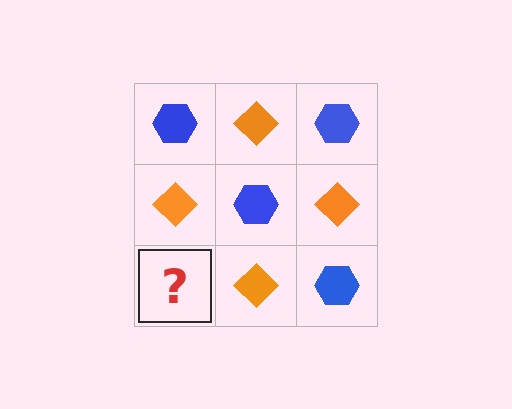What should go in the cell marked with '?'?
The missing cell should contain a blue hexagon.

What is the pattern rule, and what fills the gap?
The rule is that it alternates blue hexagon and orange diamond in a checkerboard pattern. The gap should be filled with a blue hexagon.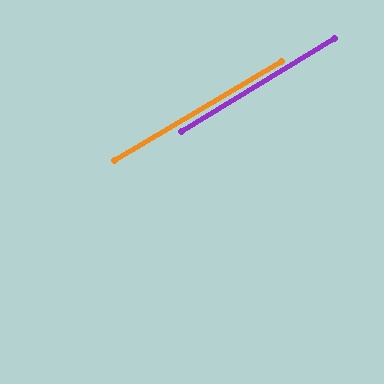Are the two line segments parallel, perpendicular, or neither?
Parallel — their directions differ by only 0.6°.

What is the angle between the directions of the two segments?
Approximately 1 degree.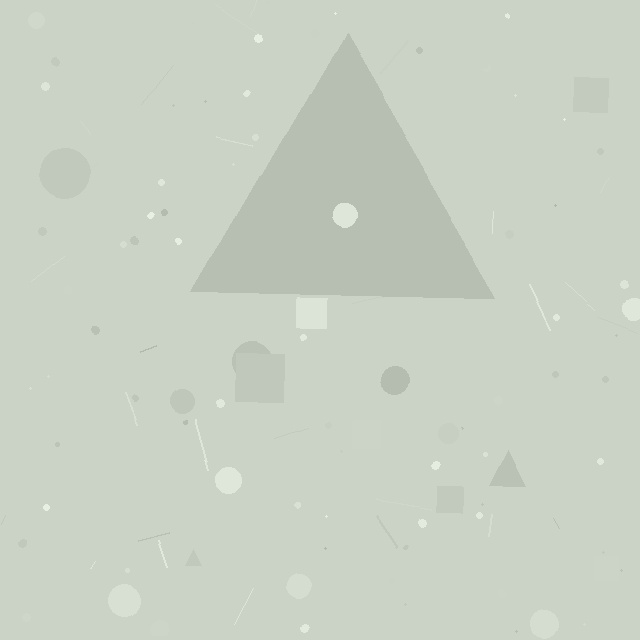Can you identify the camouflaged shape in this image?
The camouflaged shape is a triangle.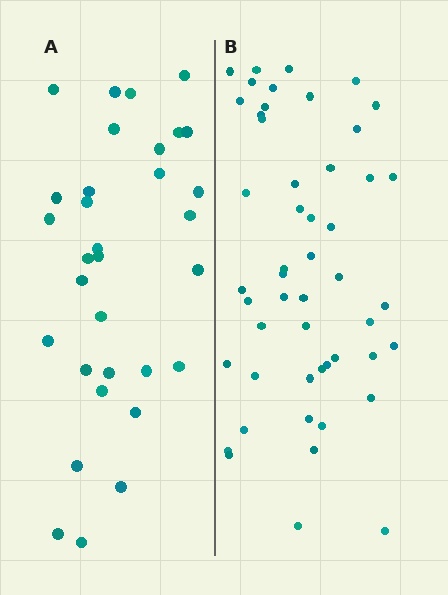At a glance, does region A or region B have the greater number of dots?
Region B (the right region) has more dots.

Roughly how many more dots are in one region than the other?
Region B has approximately 20 more dots than region A.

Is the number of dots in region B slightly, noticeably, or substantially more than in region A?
Region B has substantially more. The ratio is roughly 1.6 to 1.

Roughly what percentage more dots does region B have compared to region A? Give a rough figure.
About 55% more.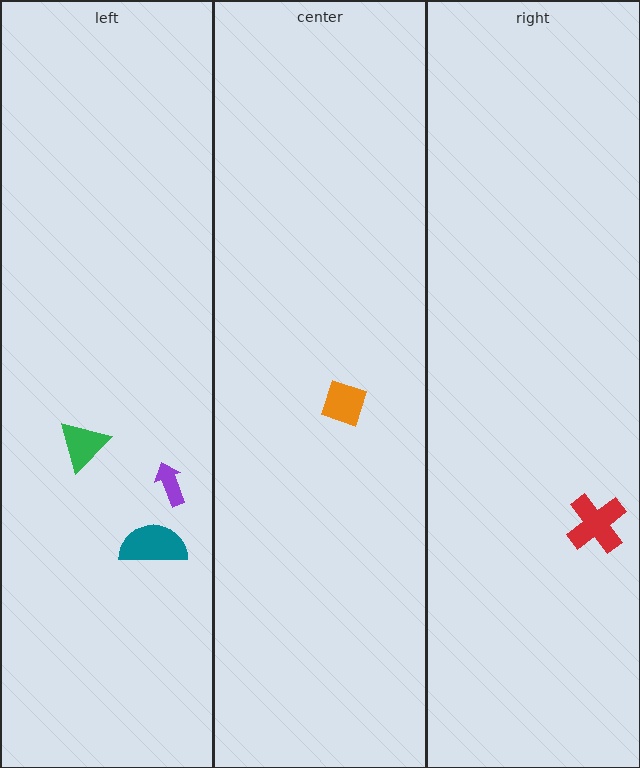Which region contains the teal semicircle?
The left region.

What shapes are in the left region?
The teal semicircle, the green triangle, the purple arrow.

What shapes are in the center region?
The orange diamond.